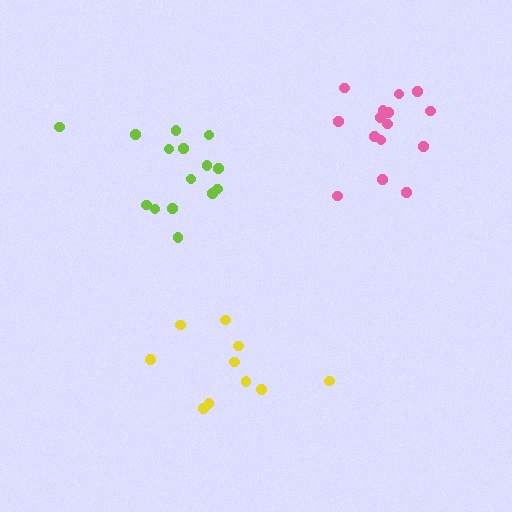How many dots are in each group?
Group 1: 10 dots, Group 2: 15 dots, Group 3: 15 dots (40 total).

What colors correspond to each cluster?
The clusters are colored: yellow, lime, pink.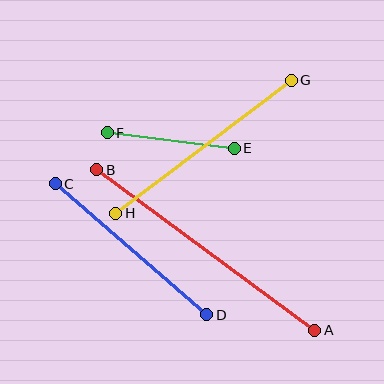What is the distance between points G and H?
The distance is approximately 220 pixels.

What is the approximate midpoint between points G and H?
The midpoint is at approximately (203, 147) pixels.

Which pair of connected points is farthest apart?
Points A and B are farthest apart.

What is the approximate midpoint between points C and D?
The midpoint is at approximately (131, 249) pixels.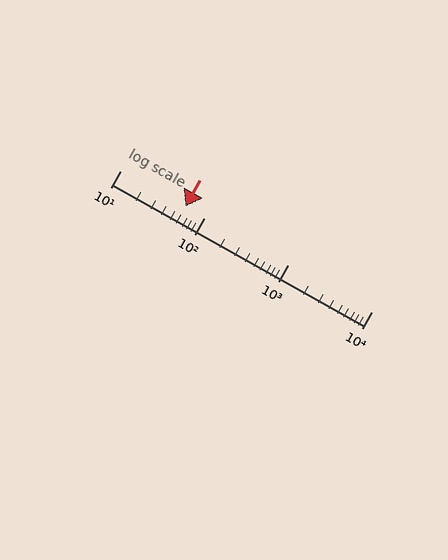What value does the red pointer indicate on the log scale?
The pointer indicates approximately 60.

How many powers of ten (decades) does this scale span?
The scale spans 3 decades, from 10 to 10000.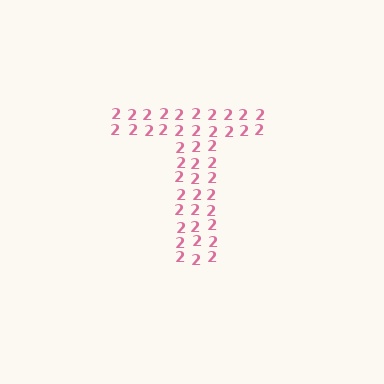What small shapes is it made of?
It is made of small digit 2's.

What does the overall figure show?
The overall figure shows the letter T.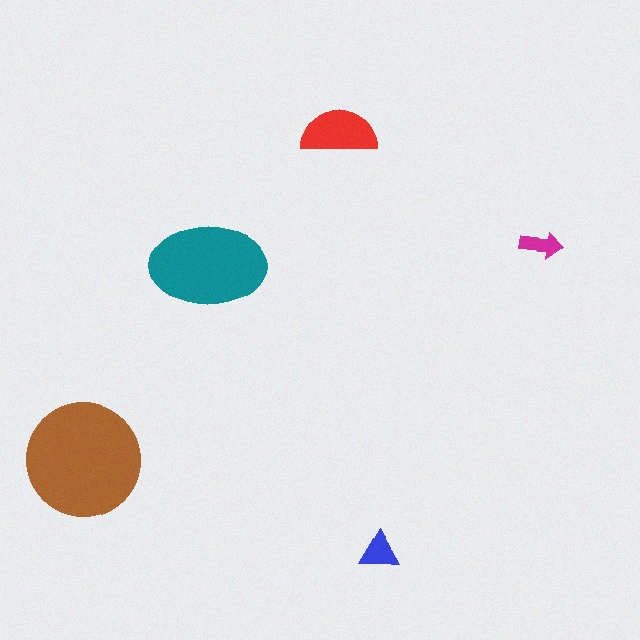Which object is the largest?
The brown circle.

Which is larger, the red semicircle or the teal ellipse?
The teal ellipse.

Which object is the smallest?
The magenta arrow.